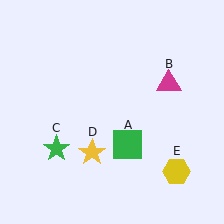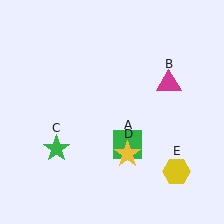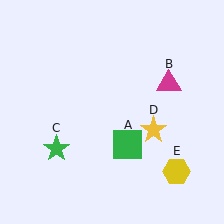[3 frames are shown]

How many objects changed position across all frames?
1 object changed position: yellow star (object D).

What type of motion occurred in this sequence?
The yellow star (object D) rotated counterclockwise around the center of the scene.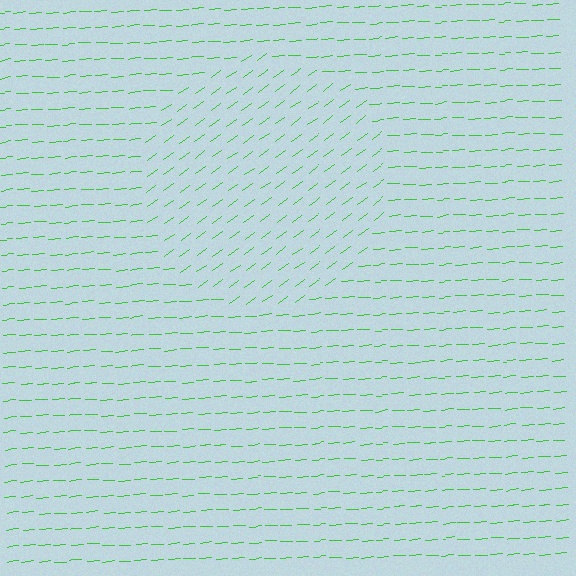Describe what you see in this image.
The image is filled with small green line segments. A circle region in the image has lines oriented differently from the surrounding lines, creating a visible texture boundary.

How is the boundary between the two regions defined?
The boundary is defined purely by a change in line orientation (approximately 32 degrees difference). All lines are the same color and thickness.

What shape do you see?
I see a circle.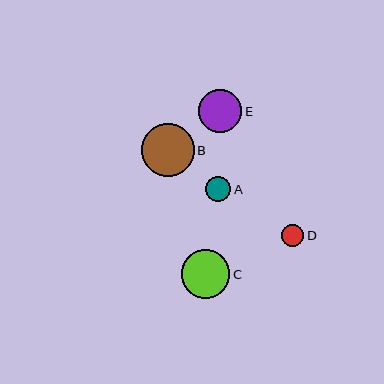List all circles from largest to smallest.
From largest to smallest: B, C, E, A, D.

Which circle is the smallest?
Circle D is the smallest with a size of approximately 22 pixels.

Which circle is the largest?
Circle B is the largest with a size of approximately 53 pixels.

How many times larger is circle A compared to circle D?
Circle A is approximately 1.1 times the size of circle D.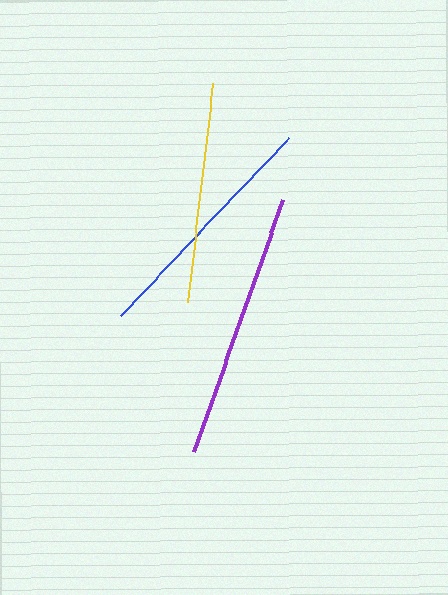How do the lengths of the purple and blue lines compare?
The purple and blue lines are approximately the same length.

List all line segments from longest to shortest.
From longest to shortest: purple, blue, yellow.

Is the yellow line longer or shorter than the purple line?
The purple line is longer than the yellow line.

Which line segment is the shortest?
The yellow line is the shortest at approximately 220 pixels.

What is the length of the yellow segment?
The yellow segment is approximately 220 pixels long.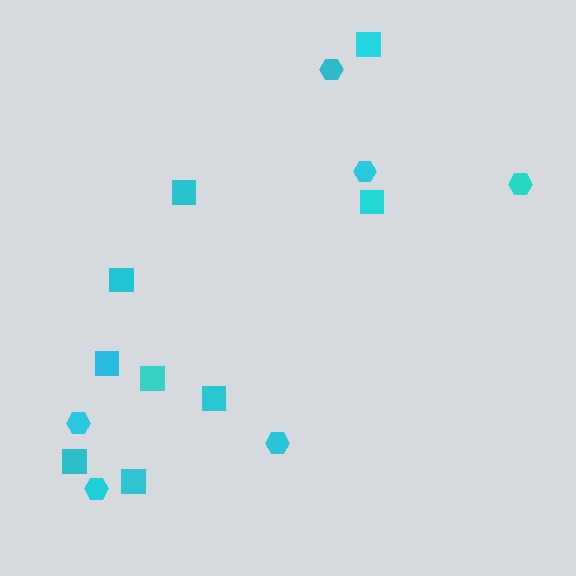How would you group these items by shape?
There are 2 groups: one group of hexagons (6) and one group of squares (9).